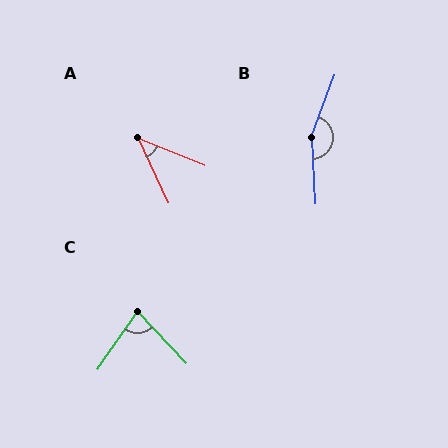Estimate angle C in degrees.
Approximately 78 degrees.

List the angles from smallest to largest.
A (43°), C (78°), B (157°).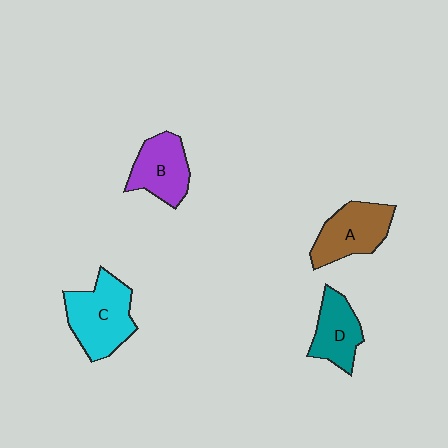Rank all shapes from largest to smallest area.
From largest to smallest: C (cyan), A (brown), B (purple), D (teal).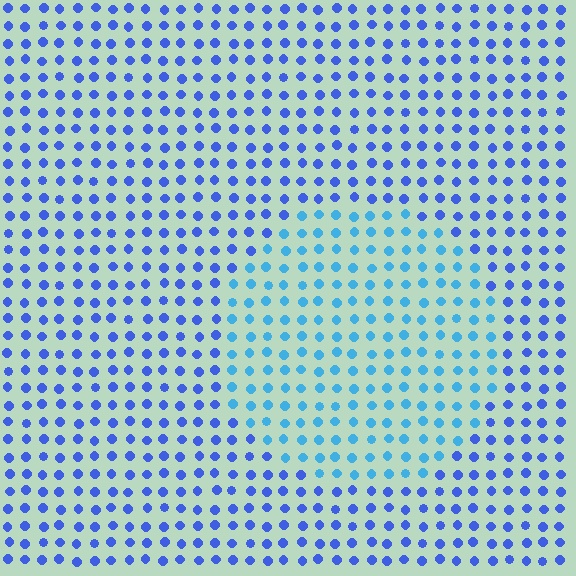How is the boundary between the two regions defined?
The boundary is defined purely by a slight shift in hue (about 30 degrees). Spacing, size, and orientation are identical on both sides.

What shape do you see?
I see a circle.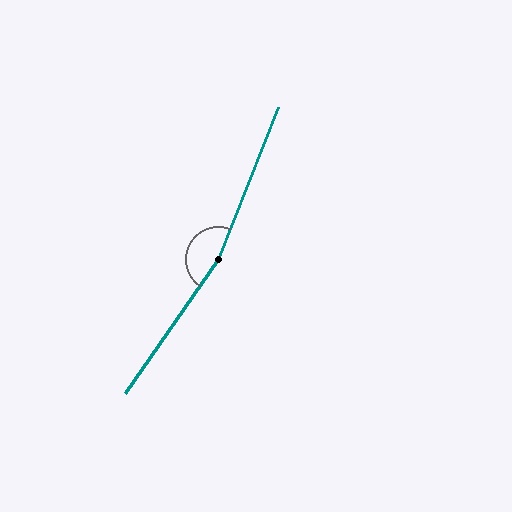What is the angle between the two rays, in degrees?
Approximately 167 degrees.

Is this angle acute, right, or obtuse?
It is obtuse.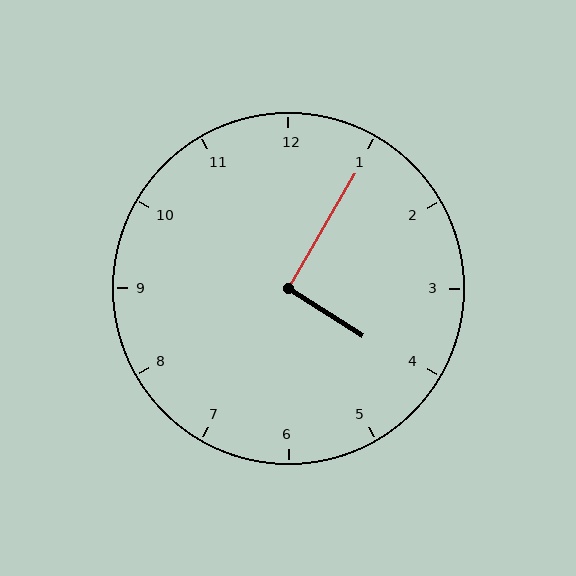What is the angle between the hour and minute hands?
Approximately 92 degrees.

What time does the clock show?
4:05.